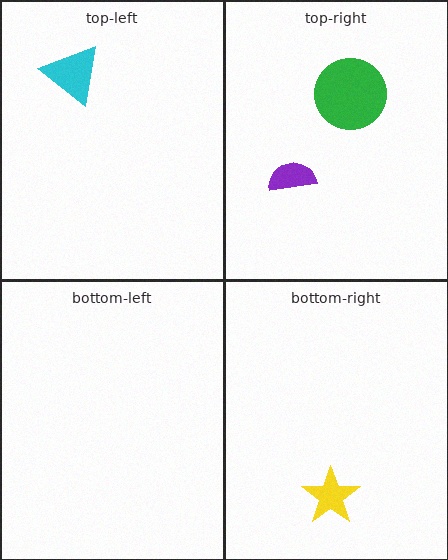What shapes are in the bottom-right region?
The yellow star.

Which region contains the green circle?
The top-right region.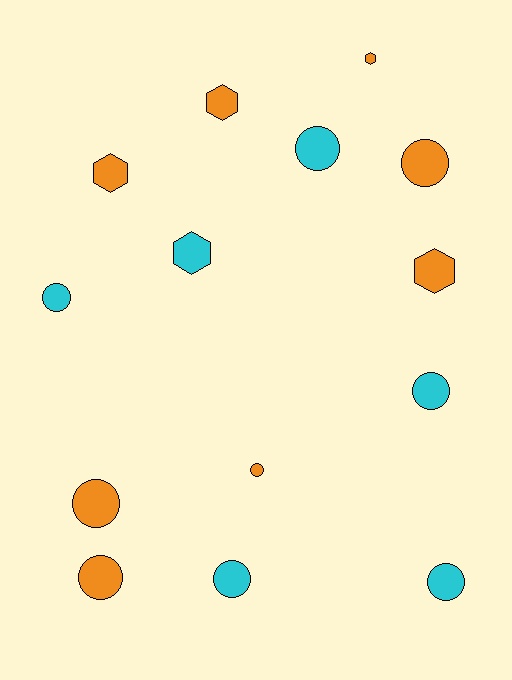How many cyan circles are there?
There are 5 cyan circles.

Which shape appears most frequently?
Circle, with 9 objects.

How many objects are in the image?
There are 14 objects.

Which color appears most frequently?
Orange, with 8 objects.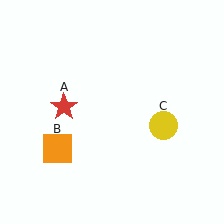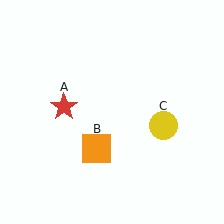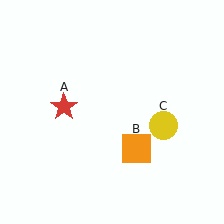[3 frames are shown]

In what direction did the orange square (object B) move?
The orange square (object B) moved right.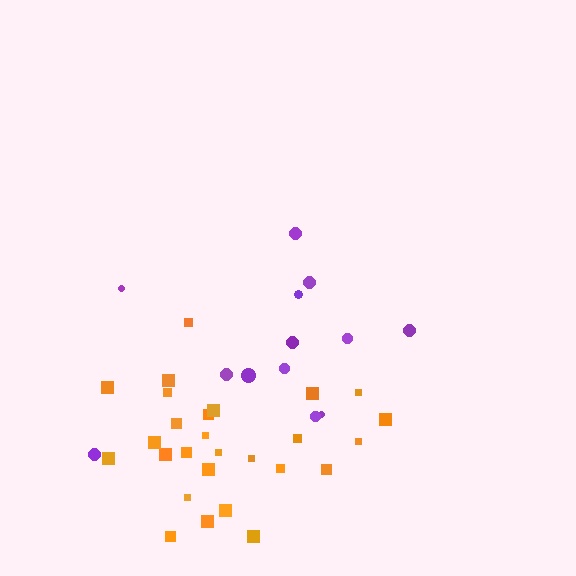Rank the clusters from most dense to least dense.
orange, purple.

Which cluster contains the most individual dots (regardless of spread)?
Orange (27).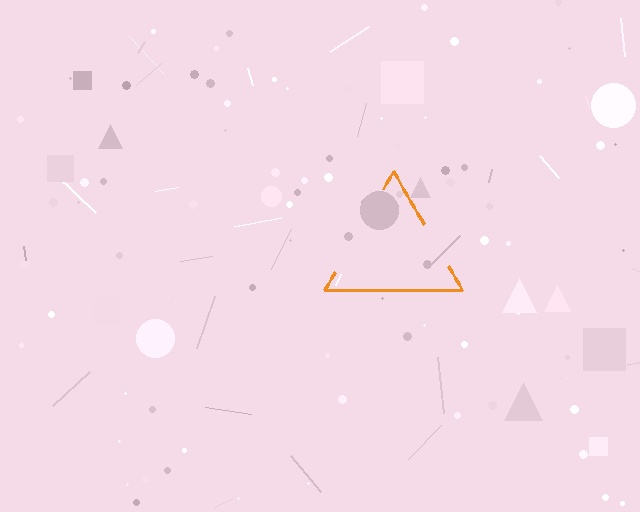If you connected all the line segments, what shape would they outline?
They would outline a triangle.